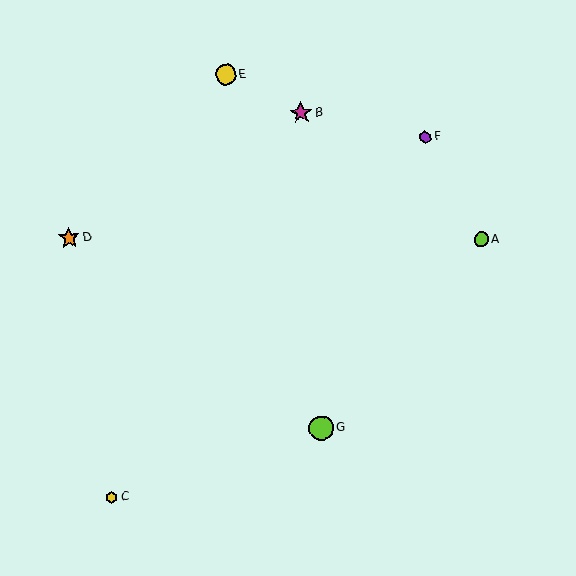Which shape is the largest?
The lime circle (labeled G) is the largest.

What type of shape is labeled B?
Shape B is a magenta star.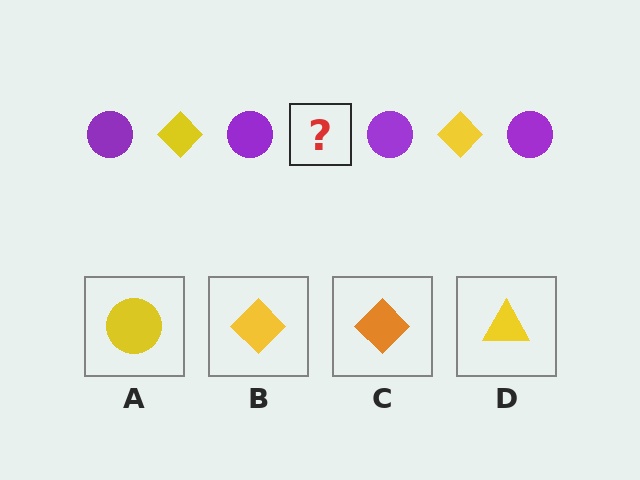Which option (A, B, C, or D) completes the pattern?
B.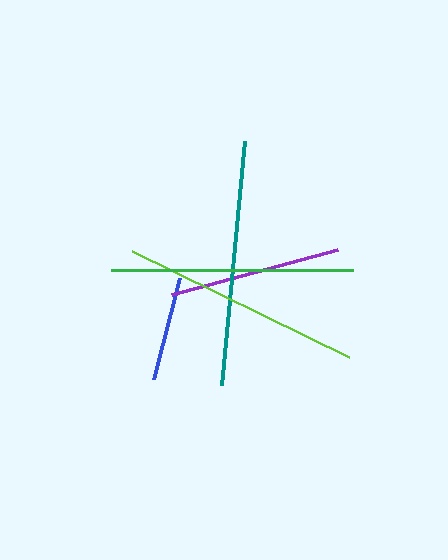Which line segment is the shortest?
The blue line is the shortest at approximately 105 pixels.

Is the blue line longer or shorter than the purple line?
The purple line is longer than the blue line.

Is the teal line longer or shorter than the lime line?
The teal line is longer than the lime line.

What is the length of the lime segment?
The lime segment is approximately 241 pixels long.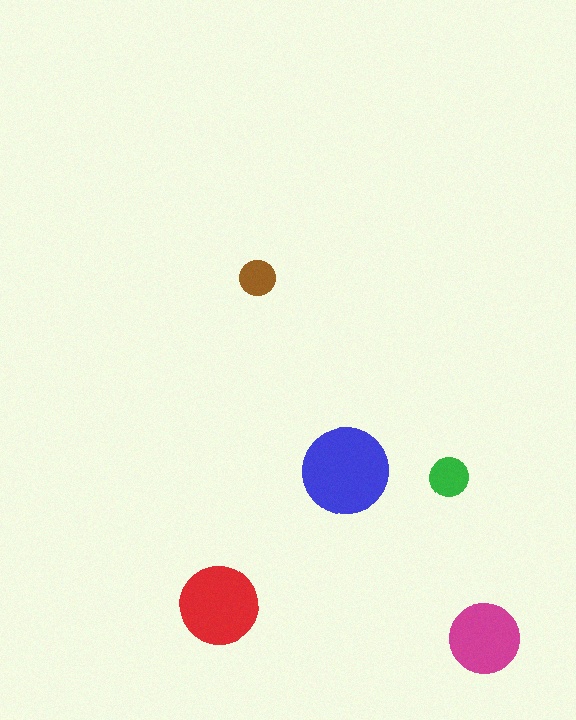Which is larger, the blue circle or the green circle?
The blue one.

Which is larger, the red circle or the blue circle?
The blue one.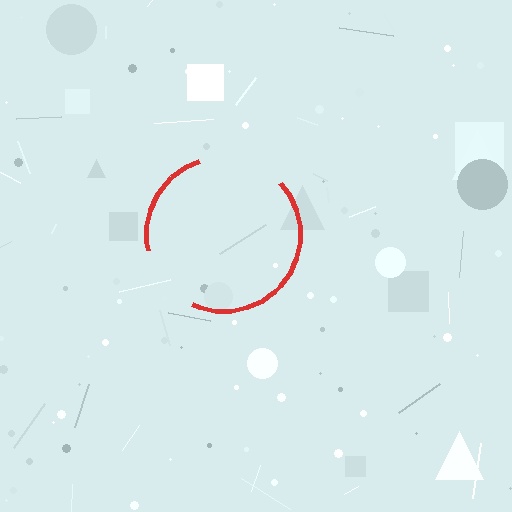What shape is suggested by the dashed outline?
The dashed outline suggests a circle.